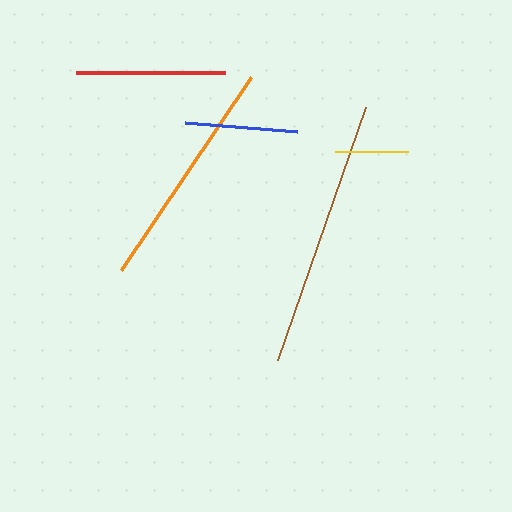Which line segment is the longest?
The brown line is the longest at approximately 268 pixels.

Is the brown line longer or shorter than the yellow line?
The brown line is longer than the yellow line.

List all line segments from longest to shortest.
From longest to shortest: brown, orange, red, blue, yellow.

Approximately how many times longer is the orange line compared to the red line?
The orange line is approximately 1.6 times the length of the red line.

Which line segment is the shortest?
The yellow line is the shortest at approximately 73 pixels.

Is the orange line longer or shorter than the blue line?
The orange line is longer than the blue line.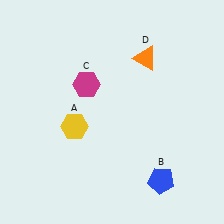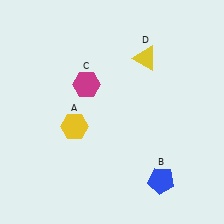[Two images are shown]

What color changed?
The triangle (D) changed from orange in Image 1 to yellow in Image 2.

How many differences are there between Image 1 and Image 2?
There is 1 difference between the two images.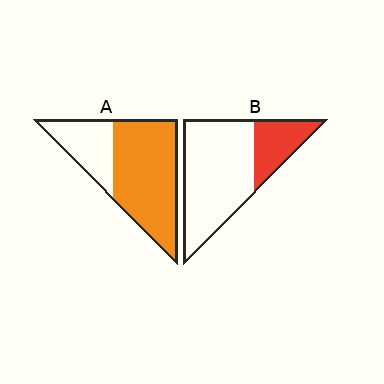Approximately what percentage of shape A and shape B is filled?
A is approximately 70% and B is approximately 25%.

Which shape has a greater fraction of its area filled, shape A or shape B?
Shape A.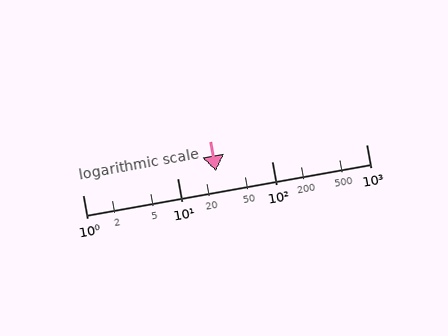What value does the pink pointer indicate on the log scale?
The pointer indicates approximately 26.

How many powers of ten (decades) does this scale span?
The scale spans 3 decades, from 1 to 1000.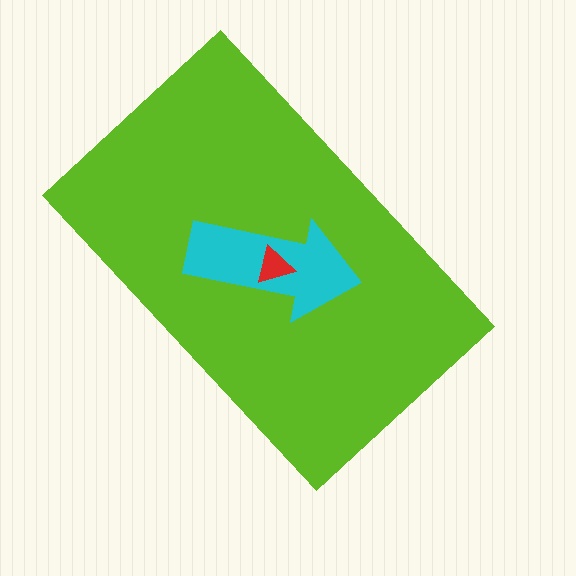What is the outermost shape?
The lime rectangle.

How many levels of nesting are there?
3.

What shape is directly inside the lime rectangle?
The cyan arrow.